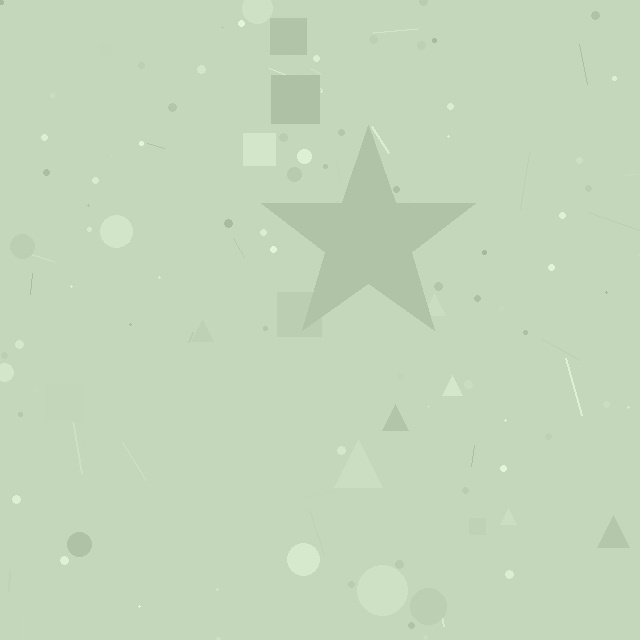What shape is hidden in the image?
A star is hidden in the image.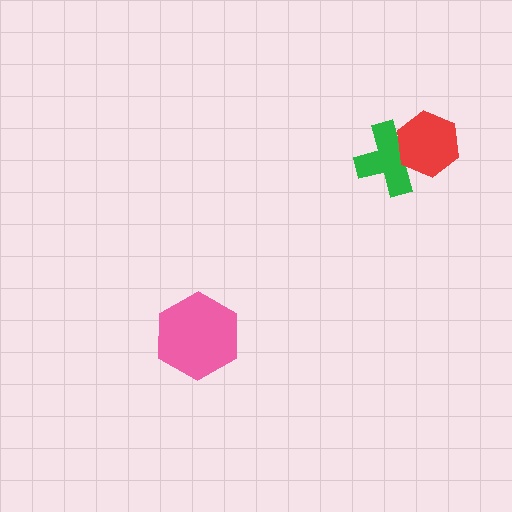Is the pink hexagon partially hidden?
No, no other shape covers it.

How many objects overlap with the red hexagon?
1 object overlaps with the red hexagon.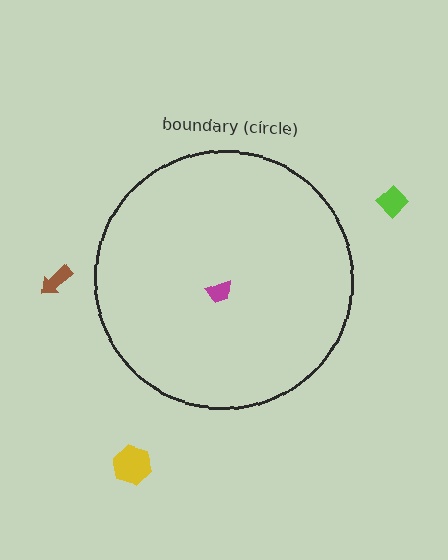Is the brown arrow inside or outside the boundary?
Outside.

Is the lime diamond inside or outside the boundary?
Outside.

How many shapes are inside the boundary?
1 inside, 3 outside.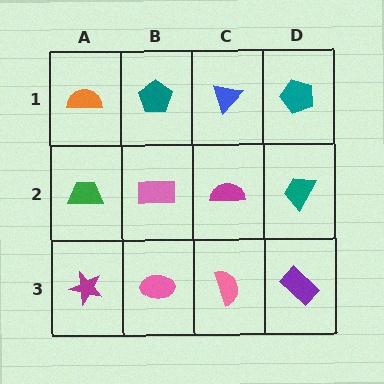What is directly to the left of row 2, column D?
A magenta semicircle.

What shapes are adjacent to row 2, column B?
A teal pentagon (row 1, column B), a pink ellipse (row 3, column B), a green trapezoid (row 2, column A), a magenta semicircle (row 2, column C).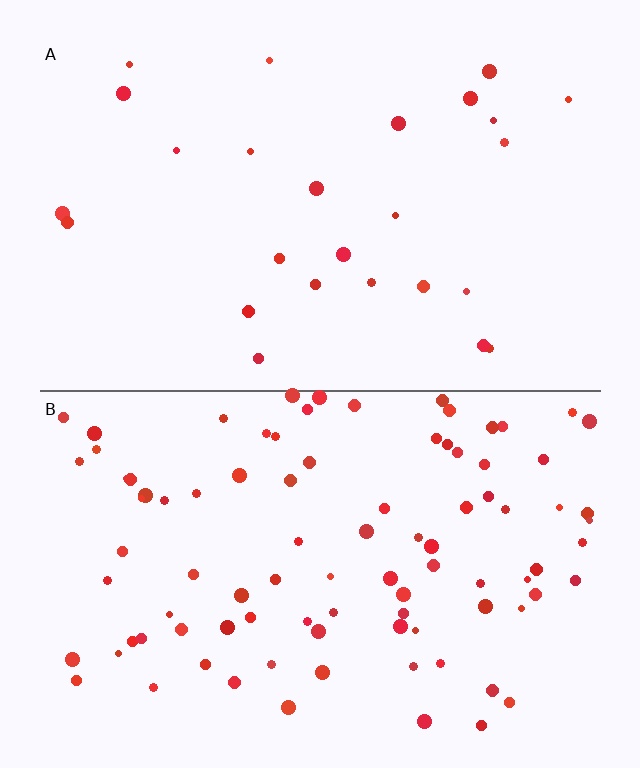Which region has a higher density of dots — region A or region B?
B (the bottom).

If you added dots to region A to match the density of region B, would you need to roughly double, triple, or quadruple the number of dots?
Approximately quadruple.